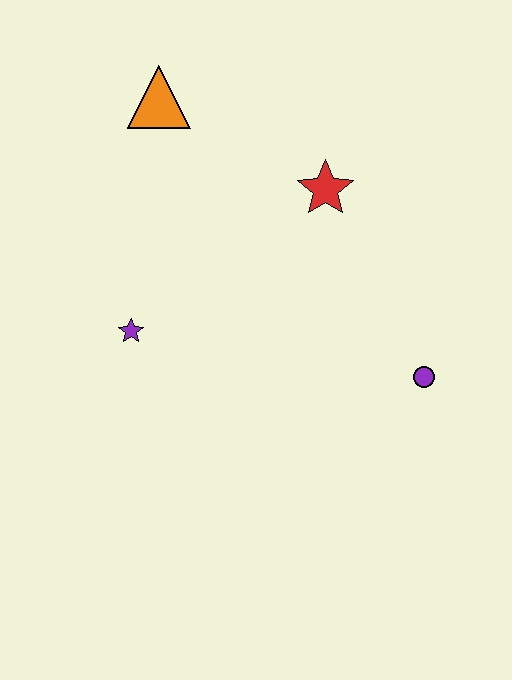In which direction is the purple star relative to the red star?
The purple star is to the left of the red star.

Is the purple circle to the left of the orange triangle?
No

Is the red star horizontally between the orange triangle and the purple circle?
Yes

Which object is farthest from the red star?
The purple star is farthest from the red star.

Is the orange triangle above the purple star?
Yes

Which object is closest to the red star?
The orange triangle is closest to the red star.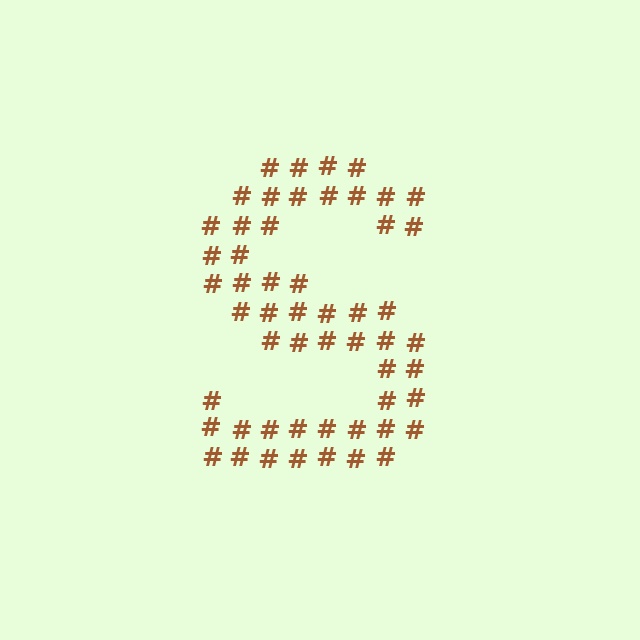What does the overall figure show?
The overall figure shows the letter S.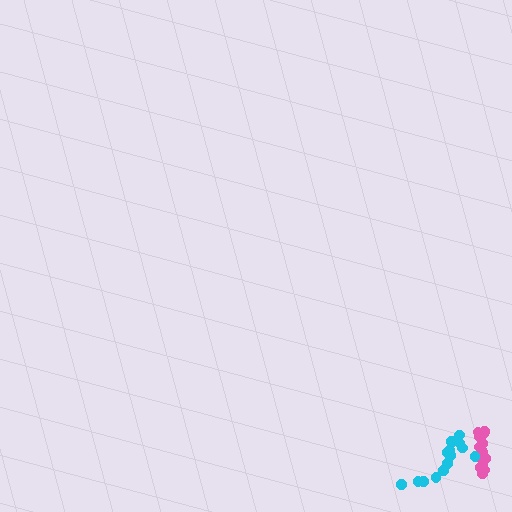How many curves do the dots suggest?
There are 2 distinct paths.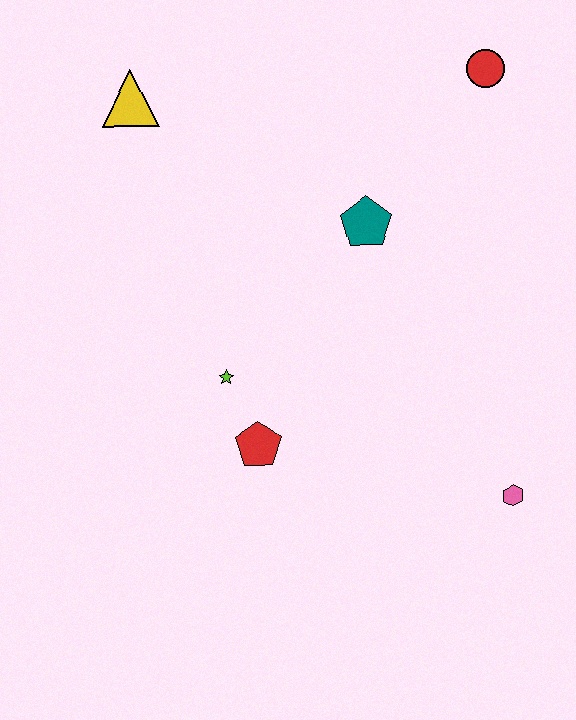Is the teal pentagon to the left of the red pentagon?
No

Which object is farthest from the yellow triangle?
The pink hexagon is farthest from the yellow triangle.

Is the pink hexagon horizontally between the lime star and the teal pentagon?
No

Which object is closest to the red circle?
The teal pentagon is closest to the red circle.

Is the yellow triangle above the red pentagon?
Yes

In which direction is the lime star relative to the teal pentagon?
The lime star is below the teal pentagon.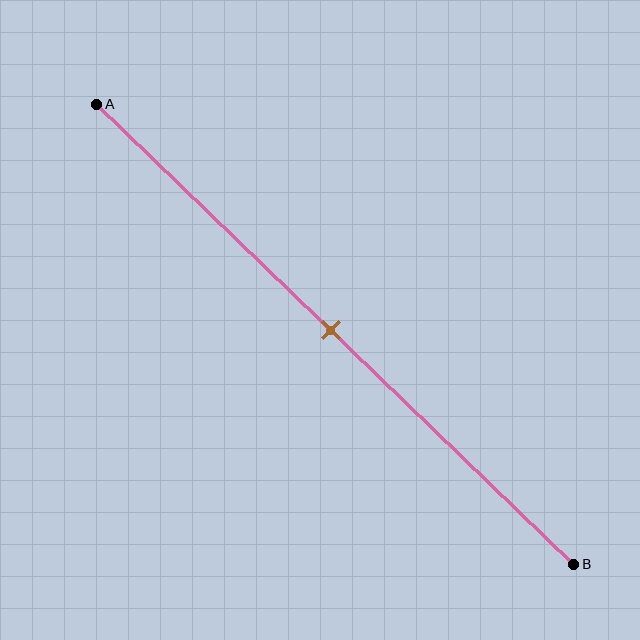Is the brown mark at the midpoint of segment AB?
Yes, the mark is approximately at the midpoint.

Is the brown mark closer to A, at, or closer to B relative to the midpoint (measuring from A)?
The brown mark is approximately at the midpoint of segment AB.